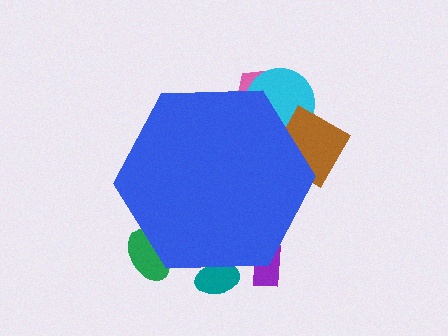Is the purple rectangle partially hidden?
Yes, the purple rectangle is partially hidden behind the blue hexagon.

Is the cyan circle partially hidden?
Yes, the cyan circle is partially hidden behind the blue hexagon.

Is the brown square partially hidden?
Yes, the brown square is partially hidden behind the blue hexagon.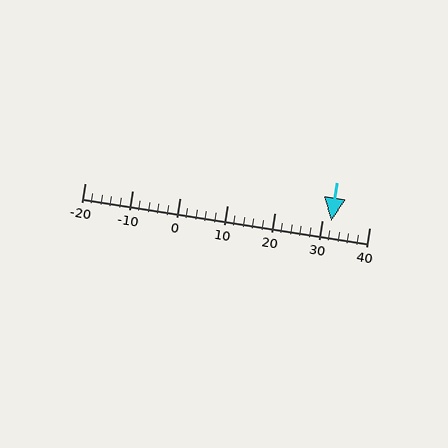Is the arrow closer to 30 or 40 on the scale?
The arrow is closer to 30.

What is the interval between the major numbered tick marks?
The major tick marks are spaced 10 units apart.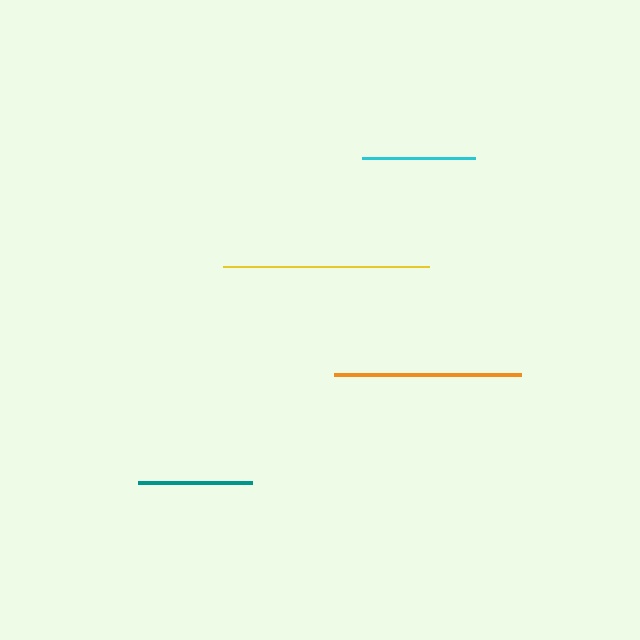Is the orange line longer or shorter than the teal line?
The orange line is longer than the teal line.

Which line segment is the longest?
The yellow line is the longest at approximately 206 pixels.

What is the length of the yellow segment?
The yellow segment is approximately 206 pixels long.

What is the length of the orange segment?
The orange segment is approximately 187 pixels long.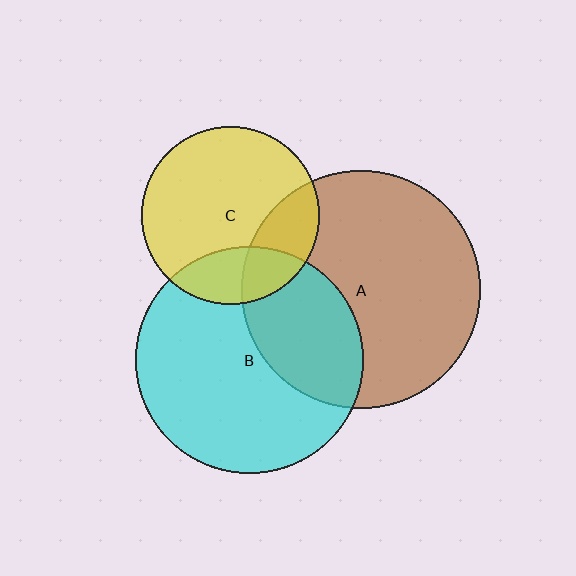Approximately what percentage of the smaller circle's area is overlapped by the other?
Approximately 35%.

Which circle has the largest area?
Circle A (brown).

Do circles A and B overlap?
Yes.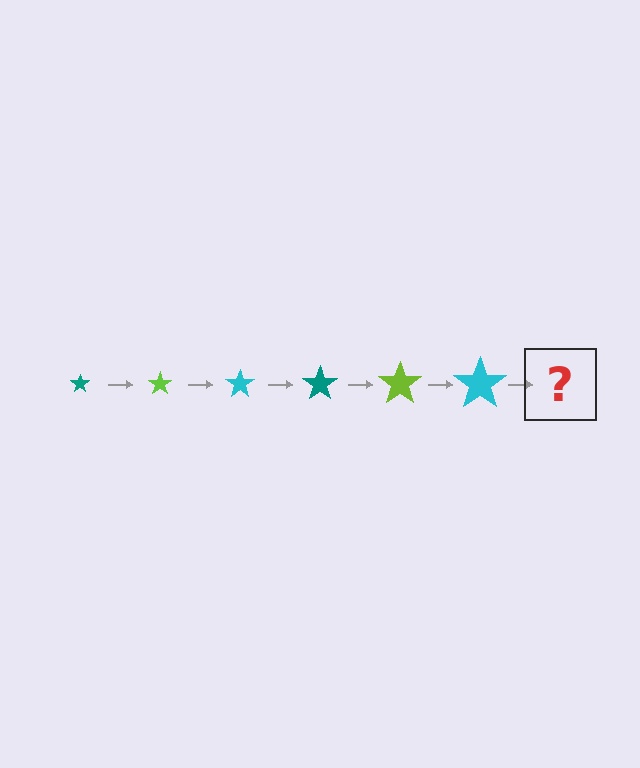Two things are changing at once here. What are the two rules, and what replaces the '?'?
The two rules are that the star grows larger each step and the color cycles through teal, lime, and cyan. The '?' should be a teal star, larger than the previous one.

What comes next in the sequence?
The next element should be a teal star, larger than the previous one.